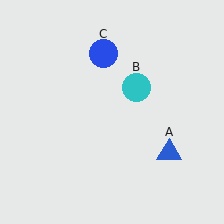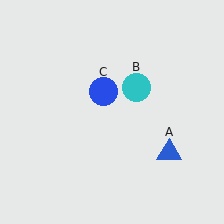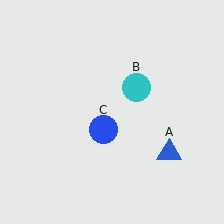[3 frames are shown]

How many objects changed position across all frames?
1 object changed position: blue circle (object C).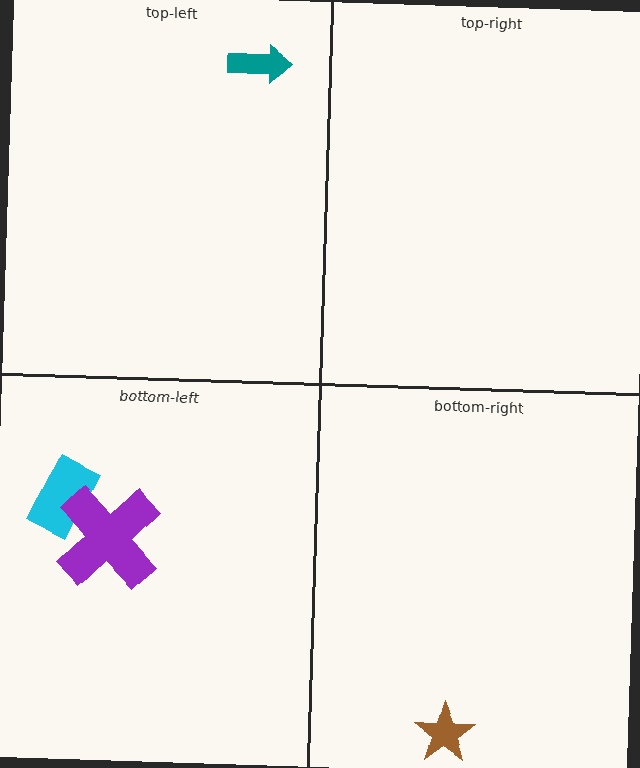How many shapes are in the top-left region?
1.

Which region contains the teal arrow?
The top-left region.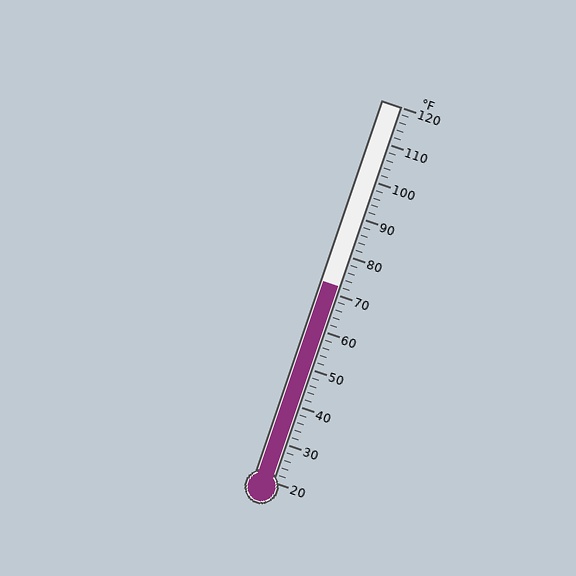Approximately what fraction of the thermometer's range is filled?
The thermometer is filled to approximately 50% of its range.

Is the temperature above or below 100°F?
The temperature is below 100°F.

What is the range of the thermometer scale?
The thermometer scale ranges from 20°F to 120°F.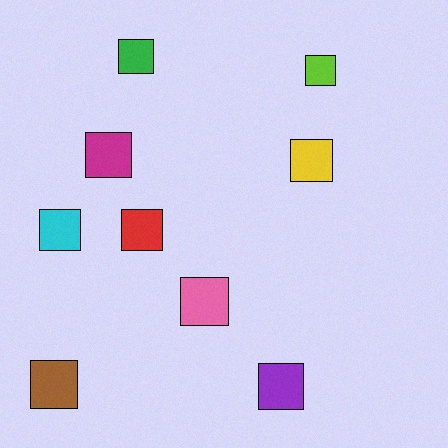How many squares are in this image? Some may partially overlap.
There are 9 squares.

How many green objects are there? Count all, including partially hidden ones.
There is 1 green object.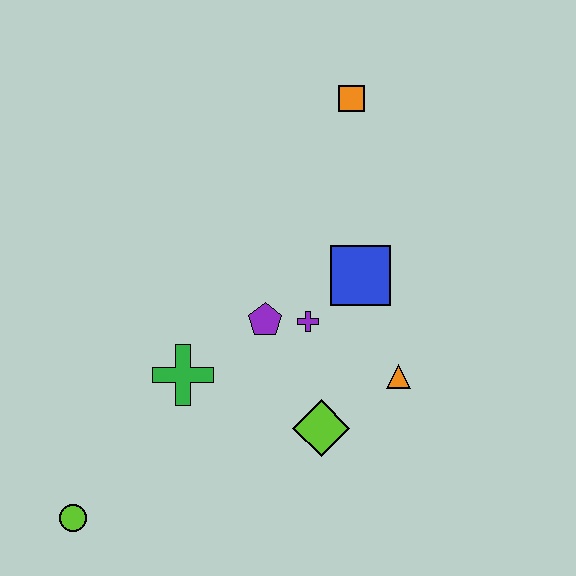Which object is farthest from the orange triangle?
The lime circle is farthest from the orange triangle.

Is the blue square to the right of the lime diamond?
Yes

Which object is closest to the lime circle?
The green cross is closest to the lime circle.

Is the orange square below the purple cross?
No